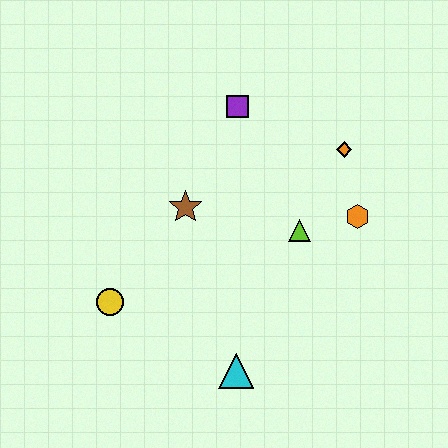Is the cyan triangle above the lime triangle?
No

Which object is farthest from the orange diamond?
The yellow circle is farthest from the orange diamond.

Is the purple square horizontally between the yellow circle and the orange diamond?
Yes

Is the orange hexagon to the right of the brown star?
Yes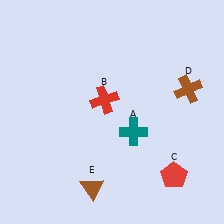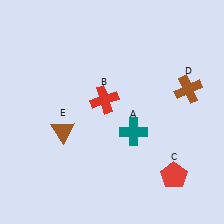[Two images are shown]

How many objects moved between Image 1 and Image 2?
1 object moved between the two images.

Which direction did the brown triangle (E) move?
The brown triangle (E) moved up.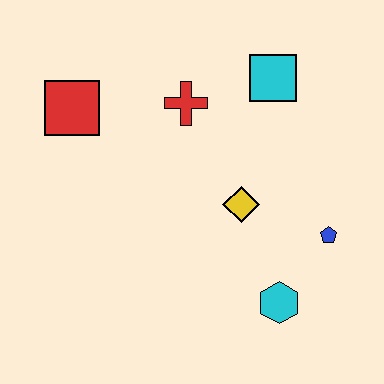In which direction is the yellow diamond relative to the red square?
The yellow diamond is to the right of the red square.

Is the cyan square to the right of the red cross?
Yes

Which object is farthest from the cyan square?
The cyan hexagon is farthest from the cyan square.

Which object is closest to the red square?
The red cross is closest to the red square.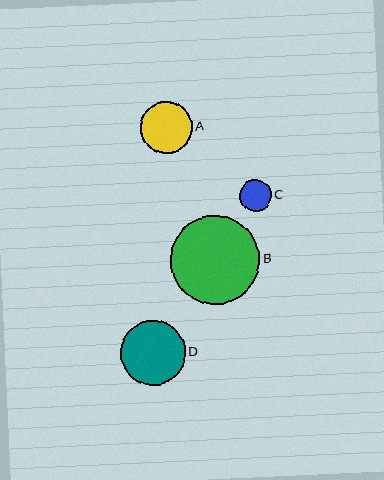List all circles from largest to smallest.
From largest to smallest: B, D, A, C.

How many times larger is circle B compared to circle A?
Circle B is approximately 1.7 times the size of circle A.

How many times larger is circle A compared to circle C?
Circle A is approximately 1.7 times the size of circle C.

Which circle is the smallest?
Circle C is the smallest with a size of approximately 31 pixels.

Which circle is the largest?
Circle B is the largest with a size of approximately 89 pixels.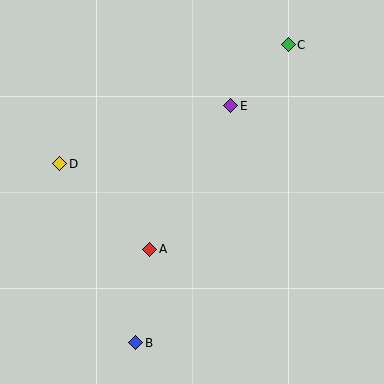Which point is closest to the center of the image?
Point A at (150, 249) is closest to the center.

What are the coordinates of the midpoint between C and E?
The midpoint between C and E is at (259, 75).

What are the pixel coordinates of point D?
Point D is at (60, 164).